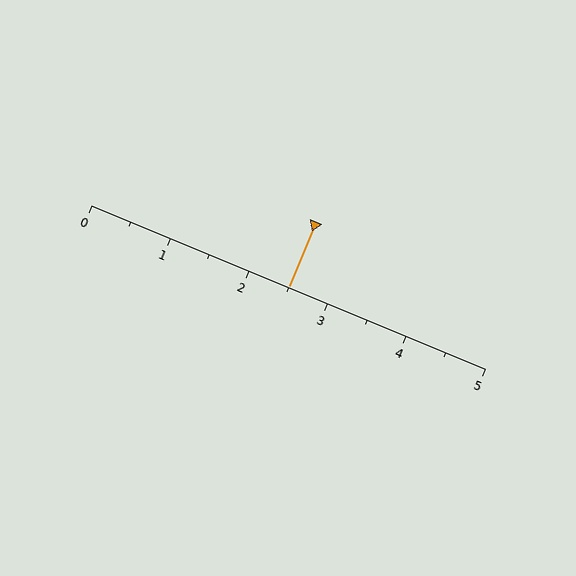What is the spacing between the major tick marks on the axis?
The major ticks are spaced 1 apart.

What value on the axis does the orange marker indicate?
The marker indicates approximately 2.5.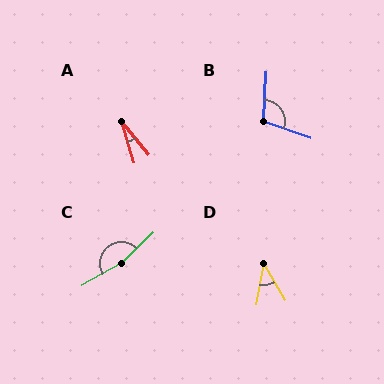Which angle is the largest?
C, at approximately 166 degrees.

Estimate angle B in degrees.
Approximately 106 degrees.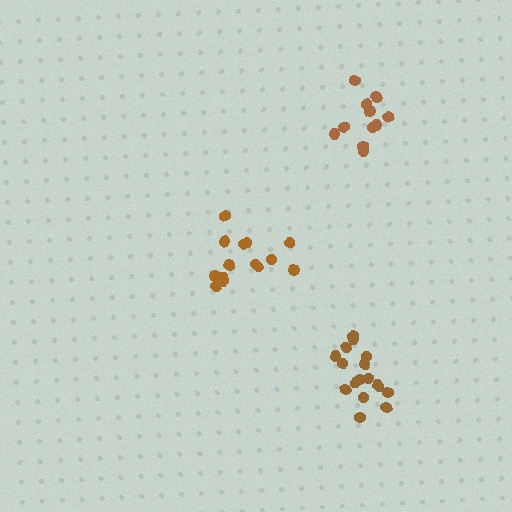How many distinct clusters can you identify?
There are 3 distinct clusters.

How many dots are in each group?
Group 1: 17 dots, Group 2: 14 dots, Group 3: 11 dots (42 total).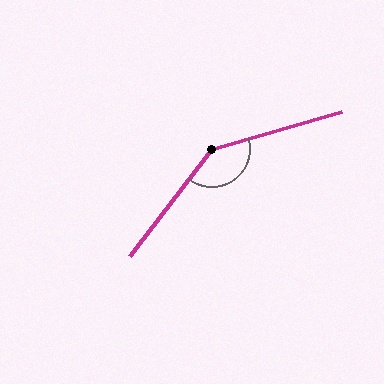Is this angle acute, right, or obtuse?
It is obtuse.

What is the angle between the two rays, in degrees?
Approximately 143 degrees.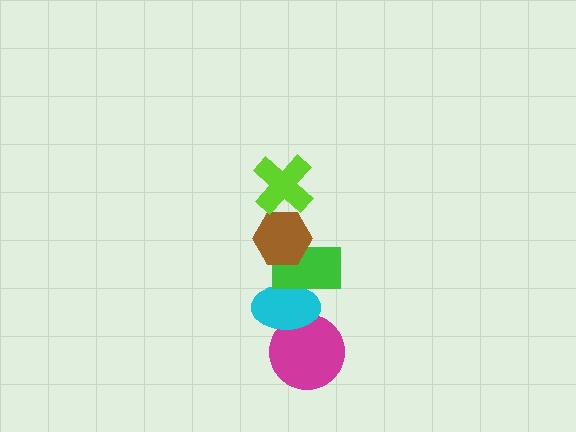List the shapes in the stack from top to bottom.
From top to bottom: the lime cross, the brown hexagon, the green rectangle, the cyan ellipse, the magenta circle.